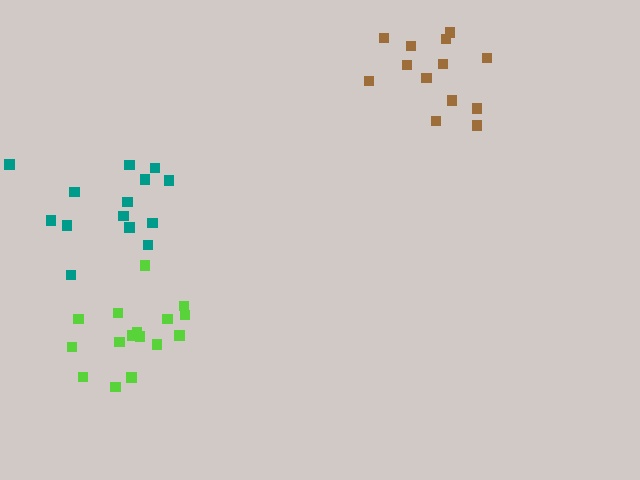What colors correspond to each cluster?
The clusters are colored: brown, lime, teal.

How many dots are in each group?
Group 1: 13 dots, Group 2: 16 dots, Group 3: 14 dots (43 total).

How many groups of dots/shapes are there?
There are 3 groups.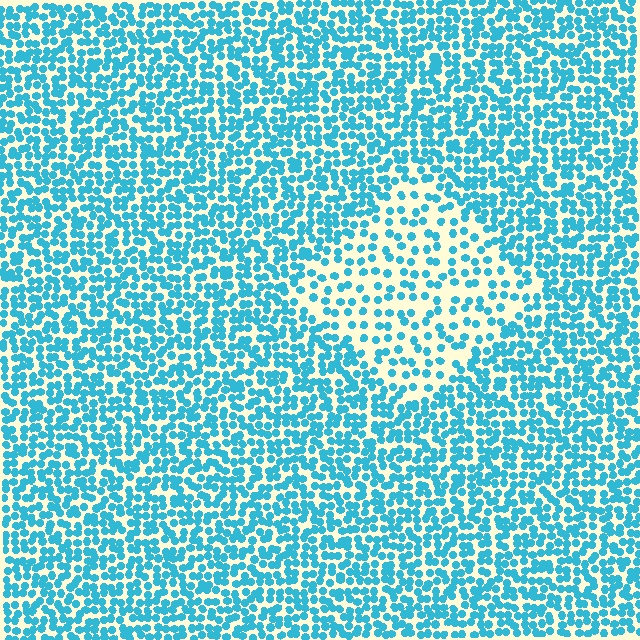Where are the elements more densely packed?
The elements are more densely packed outside the diamond boundary.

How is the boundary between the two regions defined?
The boundary is defined by a change in element density (approximately 2.1x ratio). All elements are the same color, size, and shape.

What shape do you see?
I see a diamond.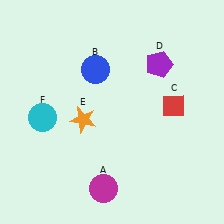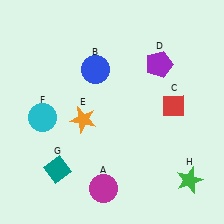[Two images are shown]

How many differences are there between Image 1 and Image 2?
There are 2 differences between the two images.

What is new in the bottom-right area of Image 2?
A green star (H) was added in the bottom-right area of Image 2.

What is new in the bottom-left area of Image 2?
A teal diamond (G) was added in the bottom-left area of Image 2.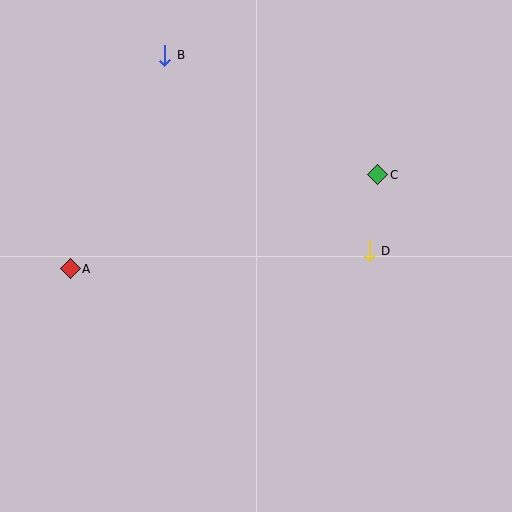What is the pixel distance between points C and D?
The distance between C and D is 77 pixels.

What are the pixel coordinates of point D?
Point D is at (369, 251).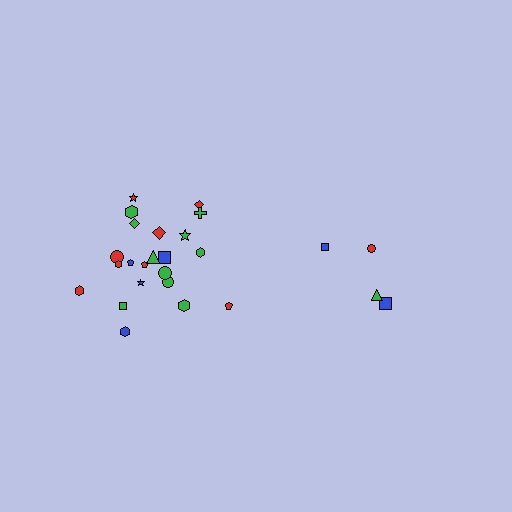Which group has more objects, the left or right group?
The left group.